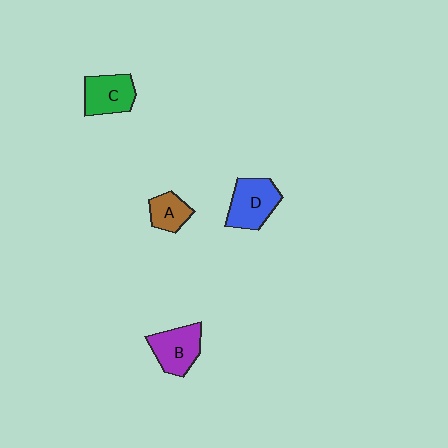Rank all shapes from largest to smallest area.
From largest to smallest: D (blue), B (purple), C (green), A (brown).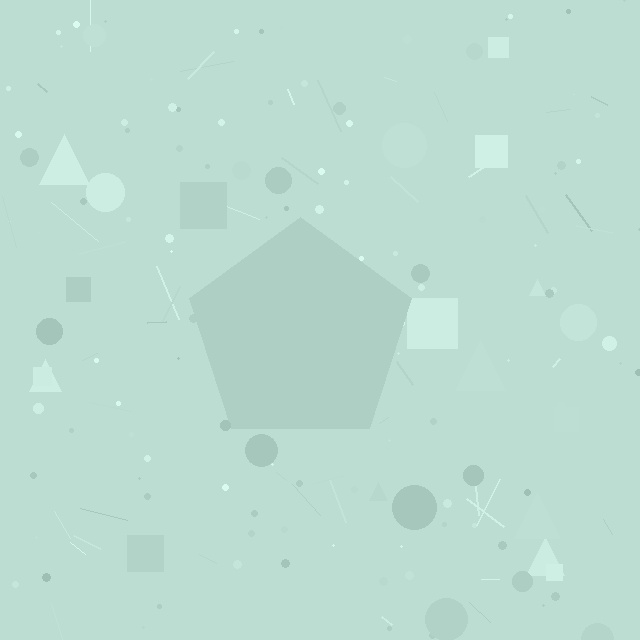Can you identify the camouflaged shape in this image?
The camouflaged shape is a pentagon.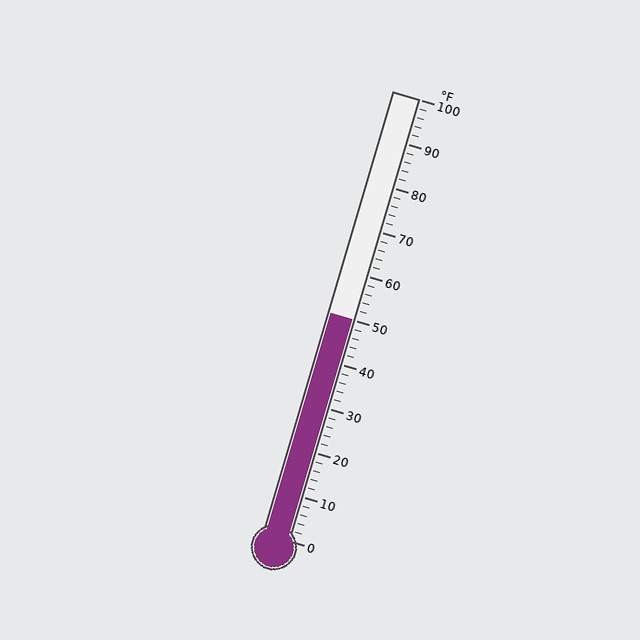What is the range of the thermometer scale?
The thermometer scale ranges from 0°F to 100°F.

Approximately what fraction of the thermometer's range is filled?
The thermometer is filled to approximately 50% of its range.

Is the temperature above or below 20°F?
The temperature is above 20°F.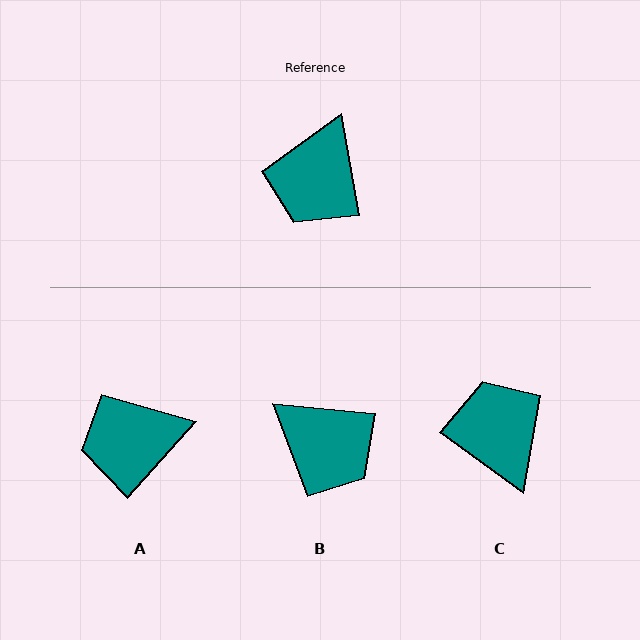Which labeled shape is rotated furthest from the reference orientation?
C, about 136 degrees away.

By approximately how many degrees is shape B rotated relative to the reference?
Approximately 75 degrees counter-clockwise.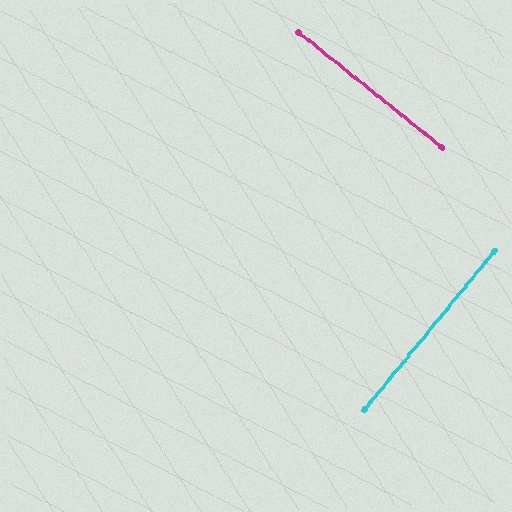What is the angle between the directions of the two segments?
Approximately 89 degrees.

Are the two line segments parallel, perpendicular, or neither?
Perpendicular — they meet at approximately 89°.